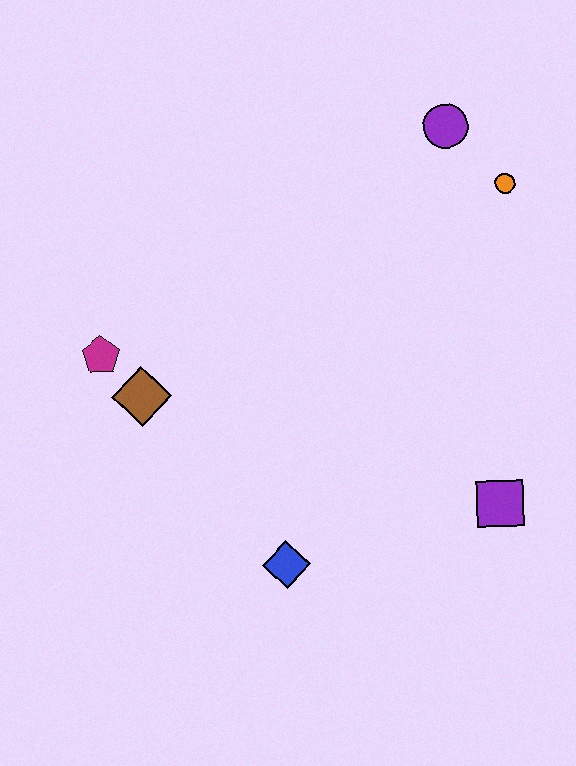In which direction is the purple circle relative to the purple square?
The purple circle is above the purple square.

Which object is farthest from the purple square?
The magenta pentagon is farthest from the purple square.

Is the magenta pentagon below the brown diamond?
No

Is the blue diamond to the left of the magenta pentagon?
No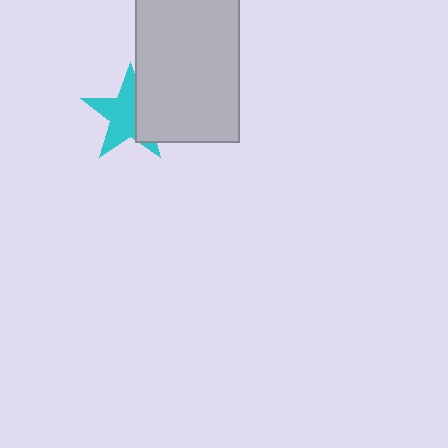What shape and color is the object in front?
The object in front is a light gray rectangle.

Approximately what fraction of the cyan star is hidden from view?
Roughly 35% of the cyan star is hidden behind the light gray rectangle.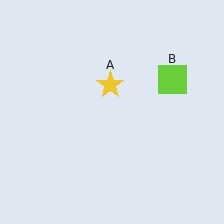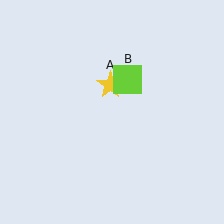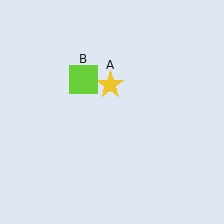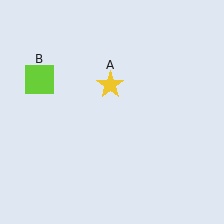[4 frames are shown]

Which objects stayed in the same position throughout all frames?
Yellow star (object A) remained stationary.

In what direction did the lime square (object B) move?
The lime square (object B) moved left.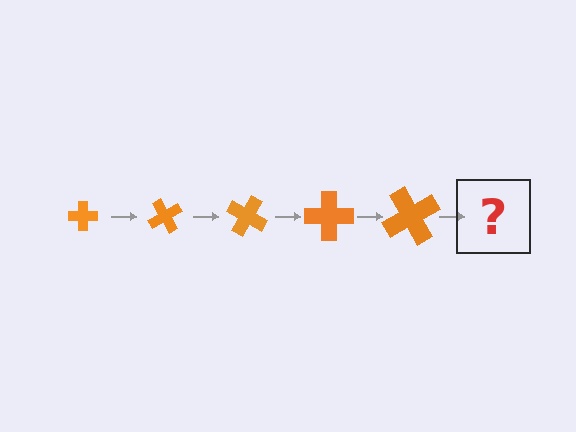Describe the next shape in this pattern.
It should be a cross, larger than the previous one and rotated 300 degrees from the start.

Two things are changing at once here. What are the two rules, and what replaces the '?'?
The two rules are that the cross grows larger each step and it rotates 60 degrees each step. The '?' should be a cross, larger than the previous one and rotated 300 degrees from the start.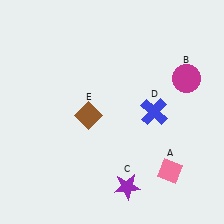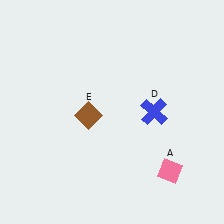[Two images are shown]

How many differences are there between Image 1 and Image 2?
There are 2 differences between the two images.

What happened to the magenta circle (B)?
The magenta circle (B) was removed in Image 2. It was in the top-right area of Image 1.